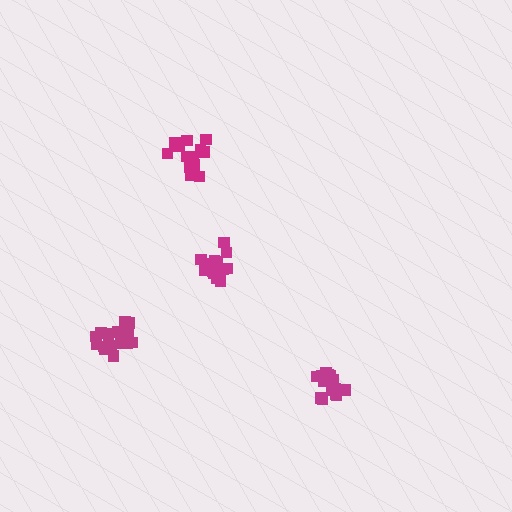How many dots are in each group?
Group 1: 18 dots, Group 2: 14 dots, Group 3: 17 dots, Group 4: 14 dots (63 total).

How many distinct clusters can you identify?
There are 4 distinct clusters.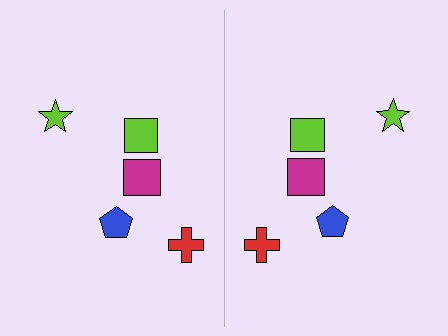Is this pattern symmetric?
Yes, this pattern has bilateral (reflection) symmetry.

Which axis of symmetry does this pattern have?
The pattern has a vertical axis of symmetry running through the center of the image.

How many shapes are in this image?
There are 10 shapes in this image.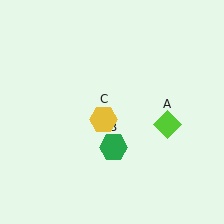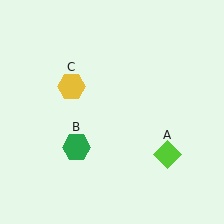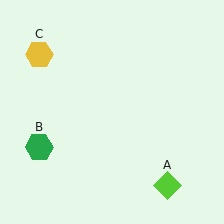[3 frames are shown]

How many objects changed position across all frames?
3 objects changed position: lime diamond (object A), green hexagon (object B), yellow hexagon (object C).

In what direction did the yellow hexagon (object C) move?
The yellow hexagon (object C) moved up and to the left.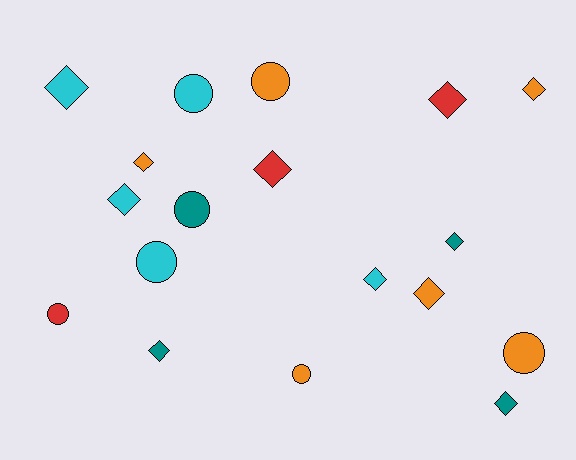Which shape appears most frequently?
Diamond, with 11 objects.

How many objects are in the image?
There are 18 objects.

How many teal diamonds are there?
There are 3 teal diamonds.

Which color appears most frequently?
Orange, with 6 objects.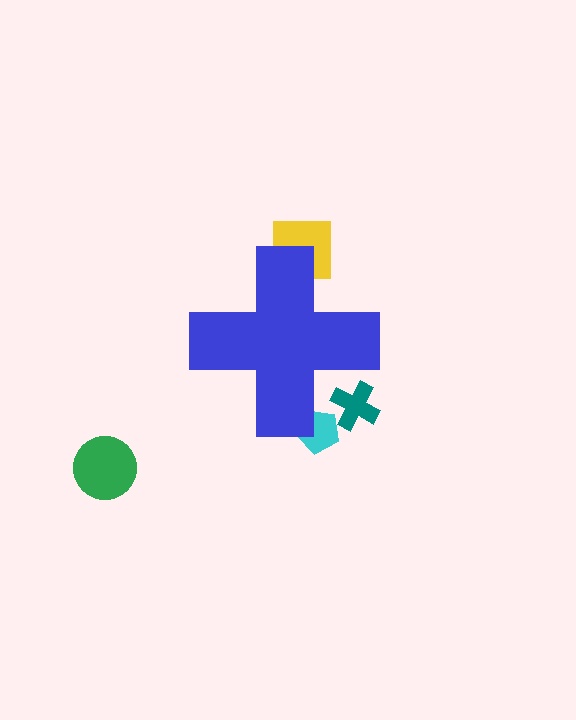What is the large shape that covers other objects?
A blue cross.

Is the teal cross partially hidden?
Yes, the teal cross is partially hidden behind the blue cross.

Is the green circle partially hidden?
No, the green circle is fully visible.